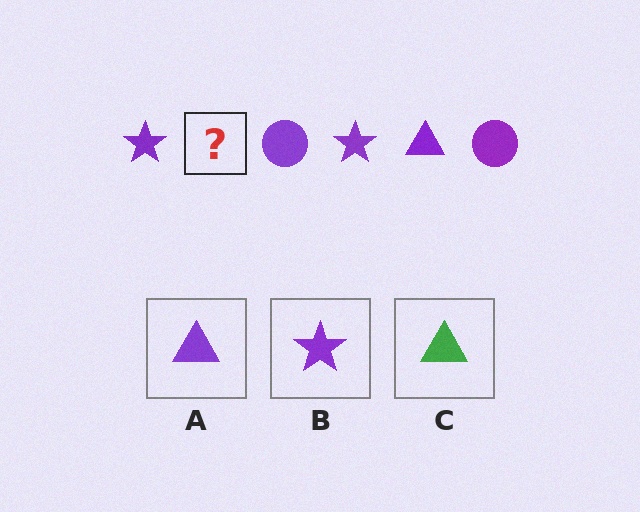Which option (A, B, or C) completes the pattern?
A.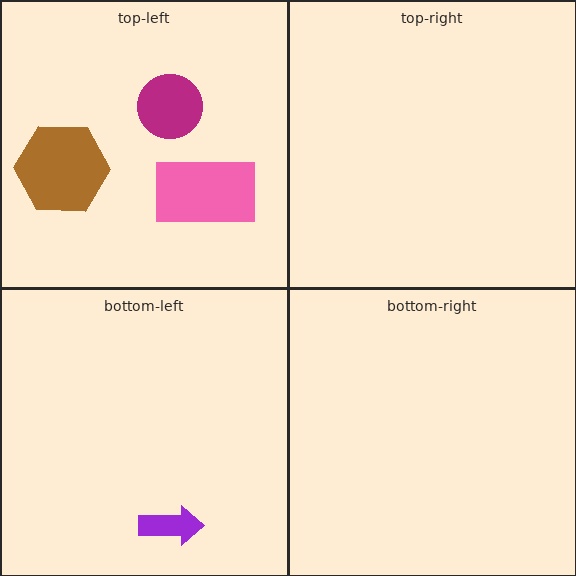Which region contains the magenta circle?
The top-left region.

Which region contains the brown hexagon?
The top-left region.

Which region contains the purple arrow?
The bottom-left region.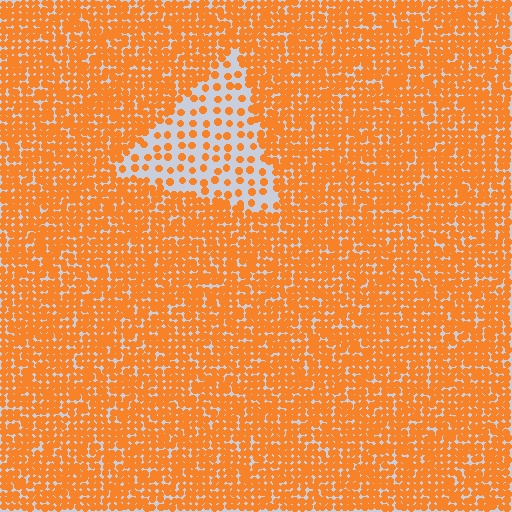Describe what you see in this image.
The image contains small orange elements arranged at two different densities. A triangle-shaped region is visible where the elements are less densely packed than the surrounding area.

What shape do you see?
I see a triangle.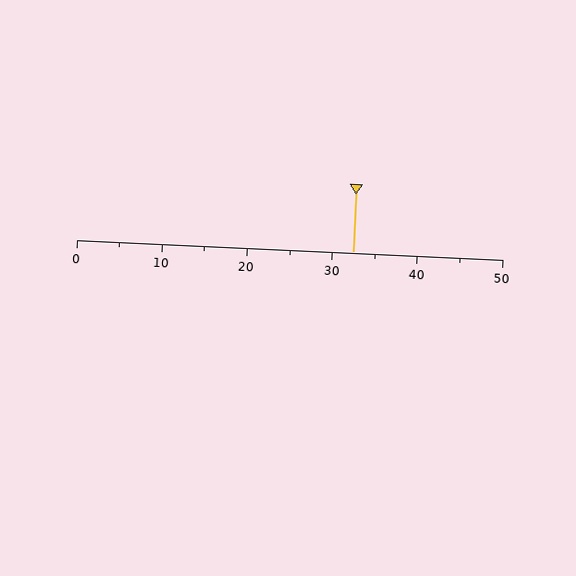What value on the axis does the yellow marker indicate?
The marker indicates approximately 32.5.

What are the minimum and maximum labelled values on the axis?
The axis runs from 0 to 50.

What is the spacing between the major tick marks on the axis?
The major ticks are spaced 10 apart.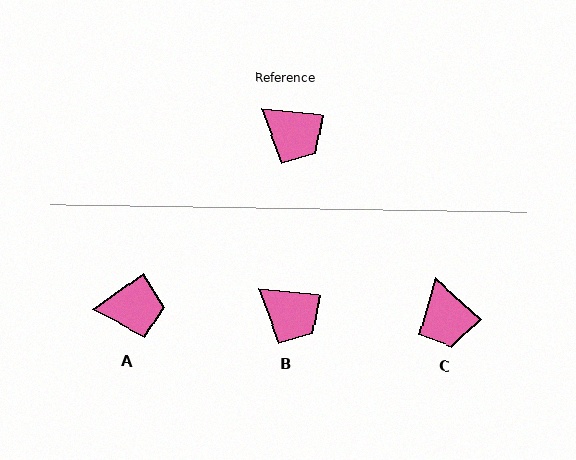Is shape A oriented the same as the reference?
No, it is off by about 41 degrees.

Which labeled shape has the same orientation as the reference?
B.